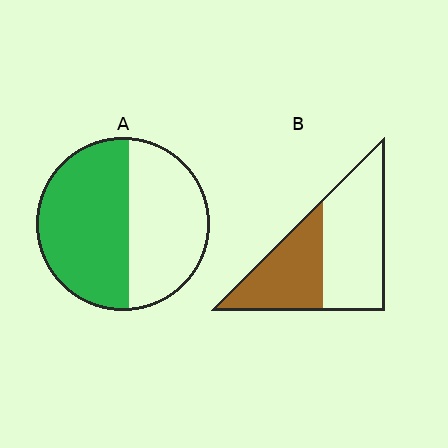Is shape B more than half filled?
No.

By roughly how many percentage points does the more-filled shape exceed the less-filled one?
By roughly 15 percentage points (A over B).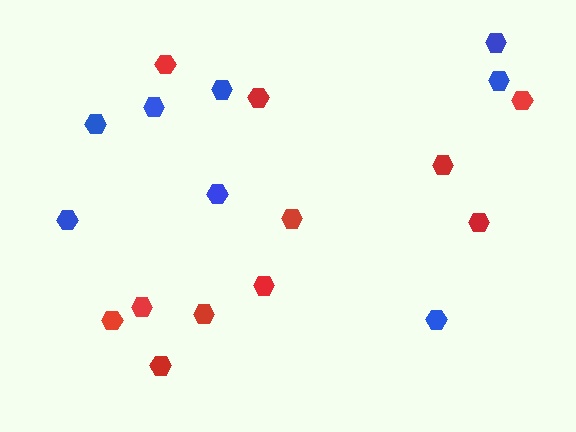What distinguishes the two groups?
There are 2 groups: one group of blue hexagons (8) and one group of red hexagons (11).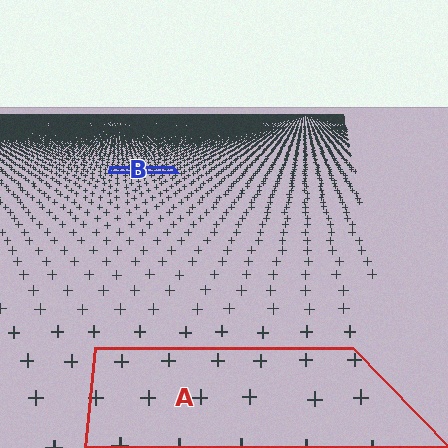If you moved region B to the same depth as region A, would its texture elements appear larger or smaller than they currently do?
They would appear larger. At a closer depth, the same texture elements are projected at a bigger on-screen size.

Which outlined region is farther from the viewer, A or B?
Region B is farther from the viewer — the texture elements inside it appear smaller and more densely packed.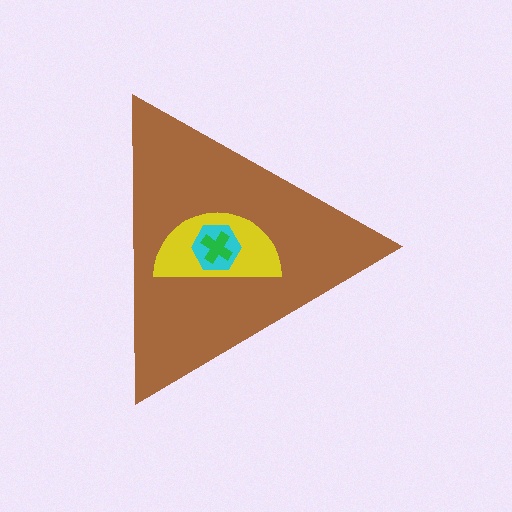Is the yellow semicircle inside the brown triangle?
Yes.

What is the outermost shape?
The brown triangle.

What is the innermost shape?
The green cross.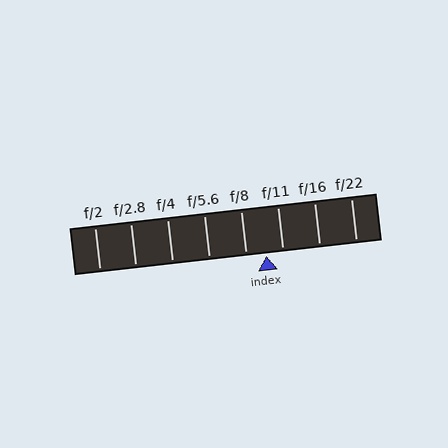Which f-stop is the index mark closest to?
The index mark is closest to f/11.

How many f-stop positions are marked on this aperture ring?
There are 8 f-stop positions marked.